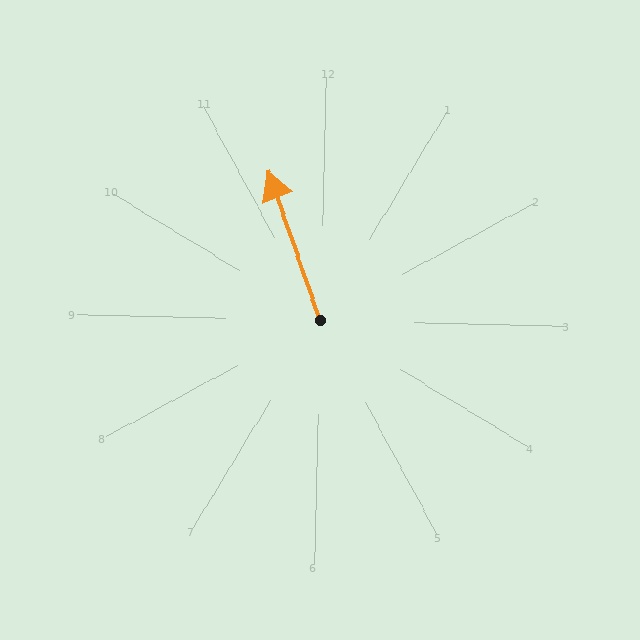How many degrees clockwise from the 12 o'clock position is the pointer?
Approximately 339 degrees.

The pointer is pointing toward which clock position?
Roughly 11 o'clock.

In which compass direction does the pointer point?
North.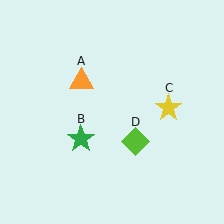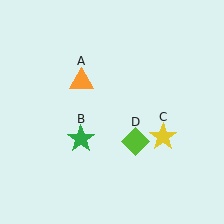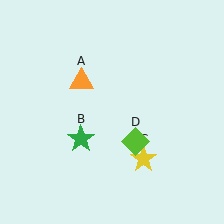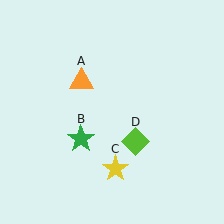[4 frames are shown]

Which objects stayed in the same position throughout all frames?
Orange triangle (object A) and green star (object B) and lime diamond (object D) remained stationary.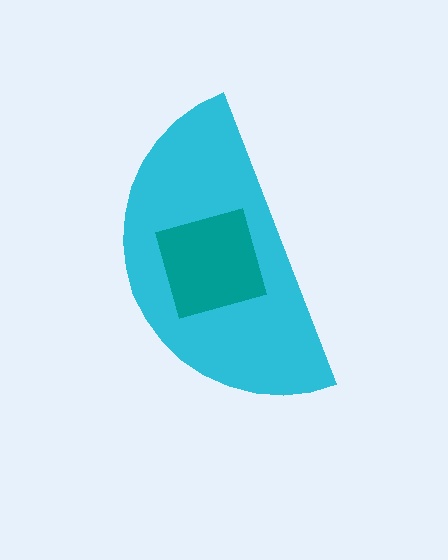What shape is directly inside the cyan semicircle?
The teal square.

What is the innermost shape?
The teal square.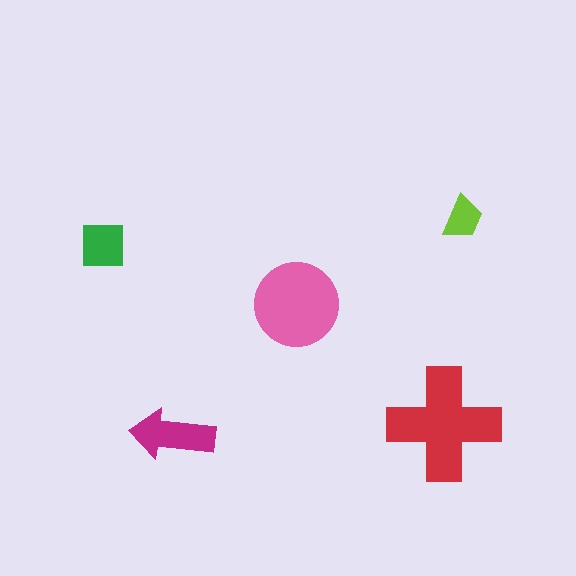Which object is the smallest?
The lime trapezoid.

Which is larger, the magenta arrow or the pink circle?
The pink circle.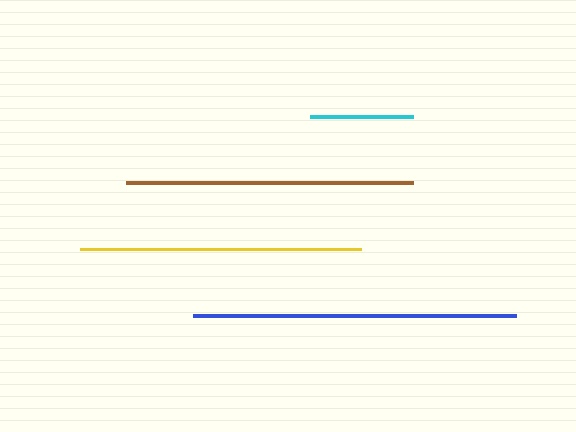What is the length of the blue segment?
The blue segment is approximately 323 pixels long.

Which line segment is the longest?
The blue line is the longest at approximately 323 pixels.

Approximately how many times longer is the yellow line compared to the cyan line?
The yellow line is approximately 2.7 times the length of the cyan line.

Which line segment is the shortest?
The cyan line is the shortest at approximately 103 pixels.